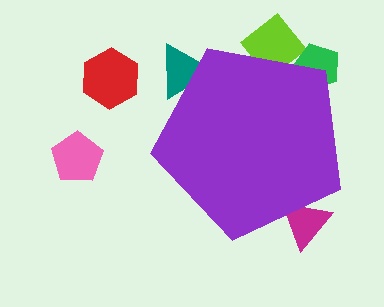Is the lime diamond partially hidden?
Yes, the lime diamond is partially hidden behind the purple pentagon.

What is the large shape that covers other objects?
A purple pentagon.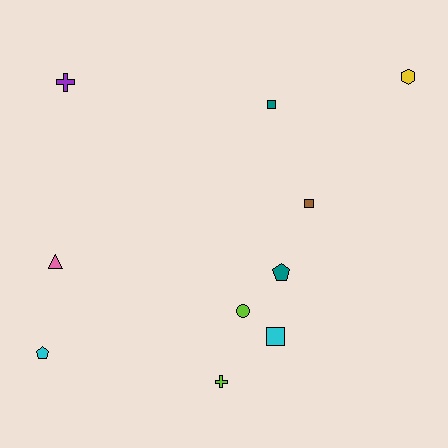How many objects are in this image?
There are 10 objects.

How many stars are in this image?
There are no stars.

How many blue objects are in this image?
There are no blue objects.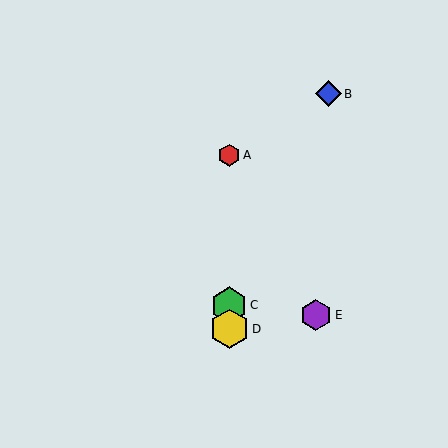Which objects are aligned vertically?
Objects A, C, D are aligned vertically.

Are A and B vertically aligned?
No, A is at x≈229 and B is at x≈328.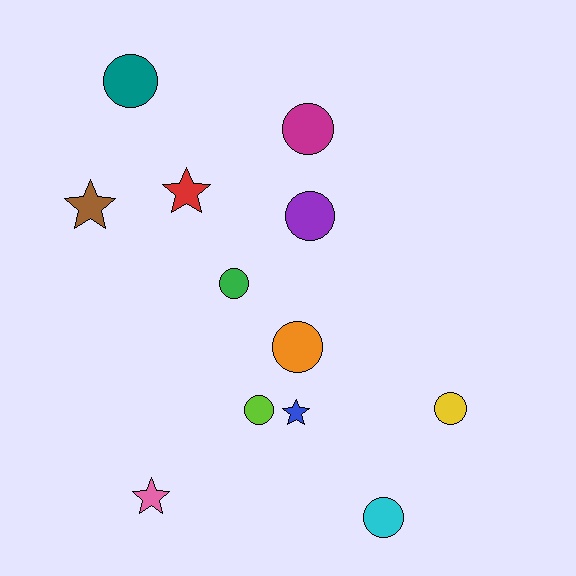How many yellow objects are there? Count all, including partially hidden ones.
There is 1 yellow object.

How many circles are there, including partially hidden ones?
There are 8 circles.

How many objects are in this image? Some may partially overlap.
There are 12 objects.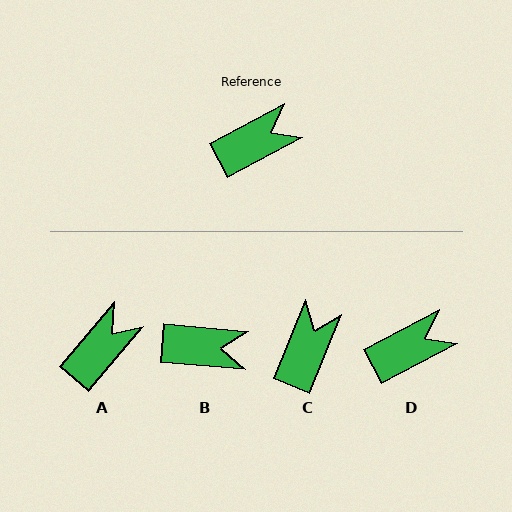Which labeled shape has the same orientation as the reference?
D.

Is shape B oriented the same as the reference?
No, it is off by about 33 degrees.